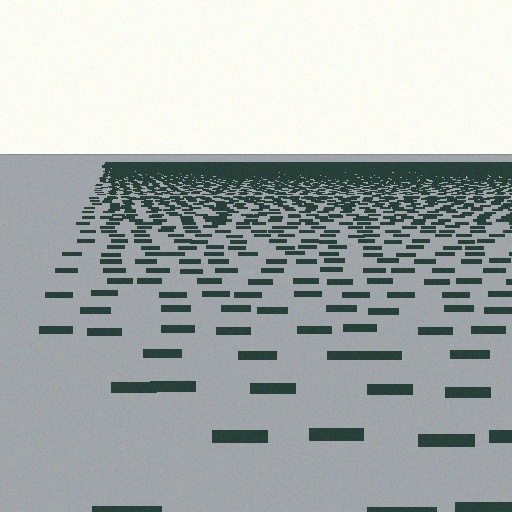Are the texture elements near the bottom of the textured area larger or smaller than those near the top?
Larger. Near the bottom, elements are closer to the viewer and appear at a bigger on-screen size.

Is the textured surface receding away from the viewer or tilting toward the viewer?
The surface is receding away from the viewer. Texture elements get smaller and denser toward the top.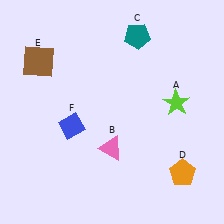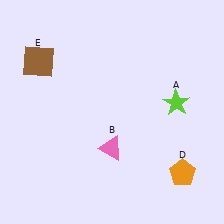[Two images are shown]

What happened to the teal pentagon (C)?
The teal pentagon (C) was removed in Image 2. It was in the top-right area of Image 1.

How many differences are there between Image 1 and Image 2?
There are 2 differences between the two images.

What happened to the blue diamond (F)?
The blue diamond (F) was removed in Image 2. It was in the bottom-left area of Image 1.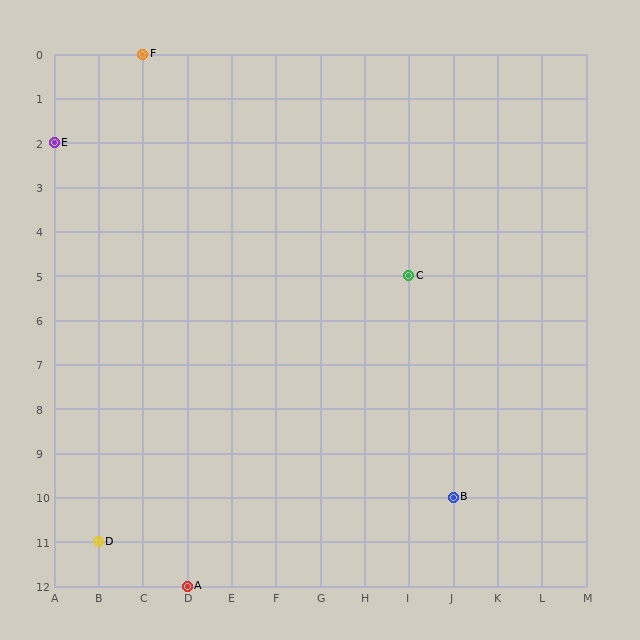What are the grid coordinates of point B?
Point B is at grid coordinates (J, 10).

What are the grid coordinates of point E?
Point E is at grid coordinates (A, 2).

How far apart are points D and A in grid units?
Points D and A are 2 columns and 1 row apart (about 2.2 grid units diagonally).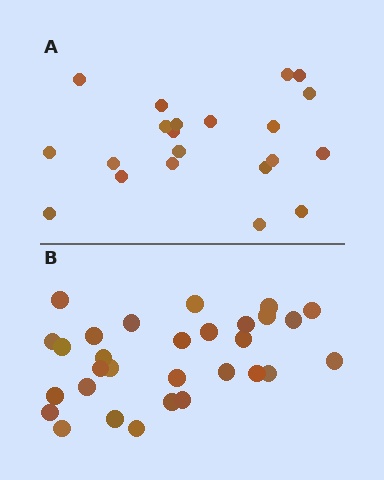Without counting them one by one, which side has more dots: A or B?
Region B (the bottom region) has more dots.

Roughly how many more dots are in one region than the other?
Region B has roughly 8 or so more dots than region A.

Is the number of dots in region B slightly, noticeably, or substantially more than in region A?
Region B has noticeably more, but not dramatically so. The ratio is roughly 1.4 to 1.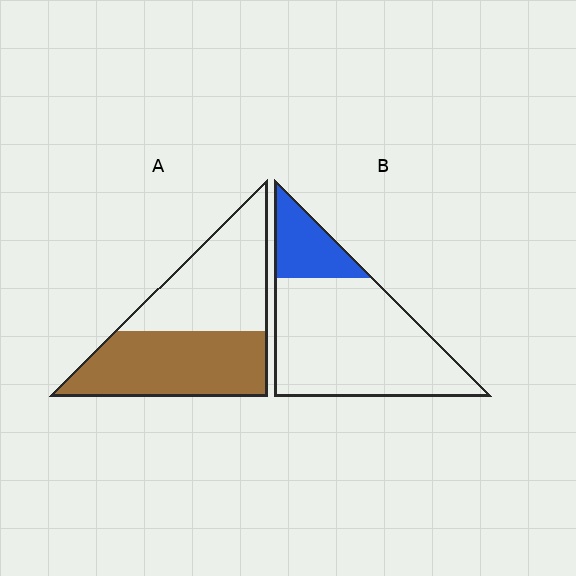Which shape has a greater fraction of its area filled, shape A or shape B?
Shape A.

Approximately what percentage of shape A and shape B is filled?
A is approximately 50% and B is approximately 20%.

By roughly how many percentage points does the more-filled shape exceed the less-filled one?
By roughly 30 percentage points (A over B).